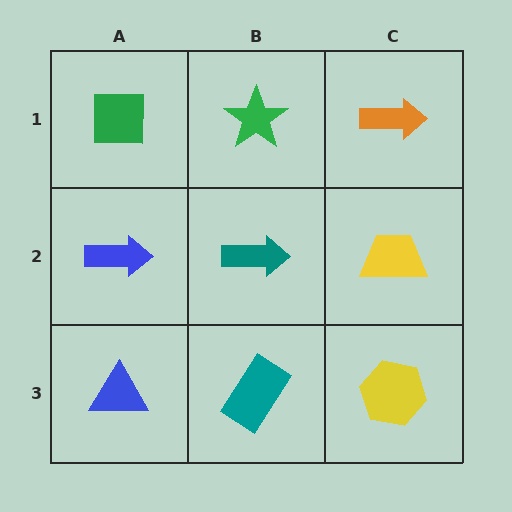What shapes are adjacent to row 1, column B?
A teal arrow (row 2, column B), a green square (row 1, column A), an orange arrow (row 1, column C).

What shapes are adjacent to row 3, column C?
A yellow trapezoid (row 2, column C), a teal rectangle (row 3, column B).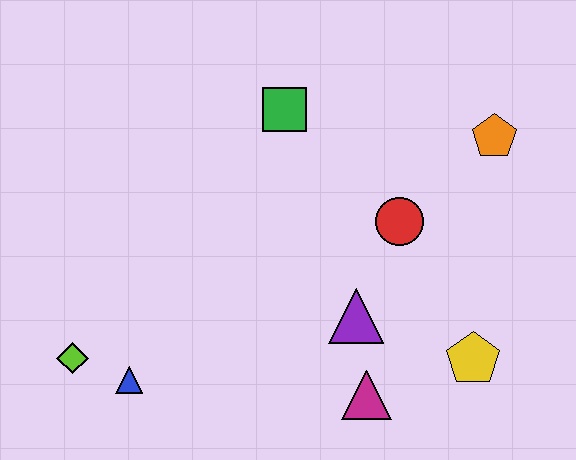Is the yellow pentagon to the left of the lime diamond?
No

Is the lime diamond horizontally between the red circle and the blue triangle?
No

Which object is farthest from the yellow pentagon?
The lime diamond is farthest from the yellow pentagon.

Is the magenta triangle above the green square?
No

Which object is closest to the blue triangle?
The lime diamond is closest to the blue triangle.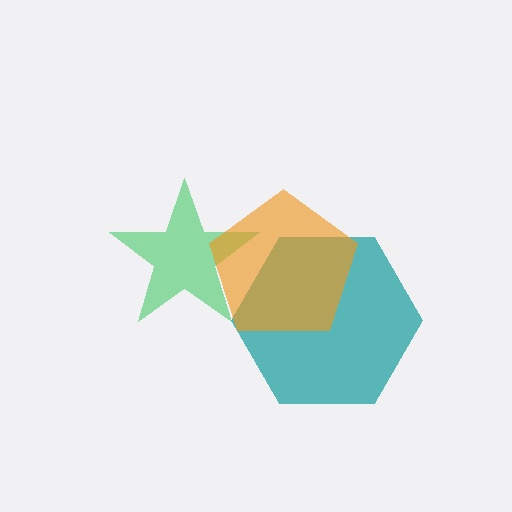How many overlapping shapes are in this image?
There are 3 overlapping shapes in the image.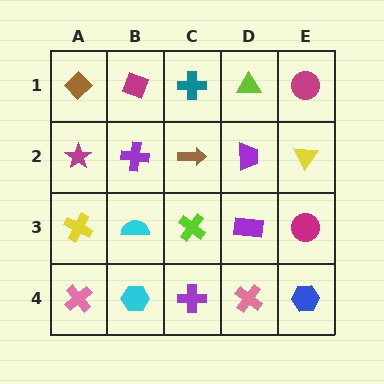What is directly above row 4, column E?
A magenta circle.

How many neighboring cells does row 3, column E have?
3.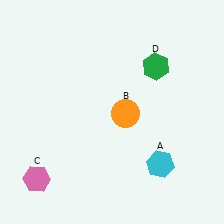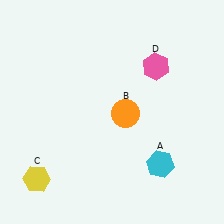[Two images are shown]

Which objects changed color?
C changed from pink to yellow. D changed from green to pink.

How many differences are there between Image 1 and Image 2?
There are 2 differences between the two images.